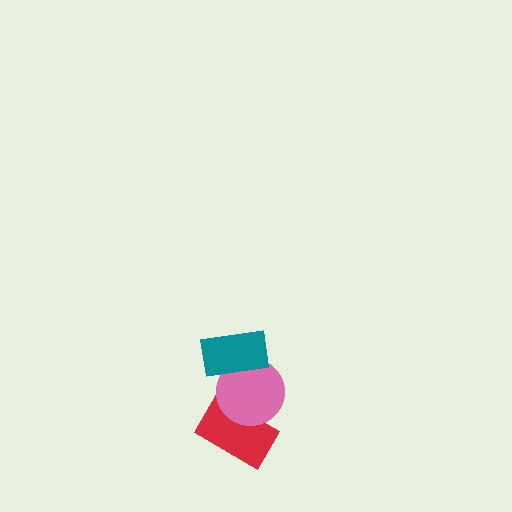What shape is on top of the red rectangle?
The pink circle is on top of the red rectangle.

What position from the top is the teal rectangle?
The teal rectangle is 1st from the top.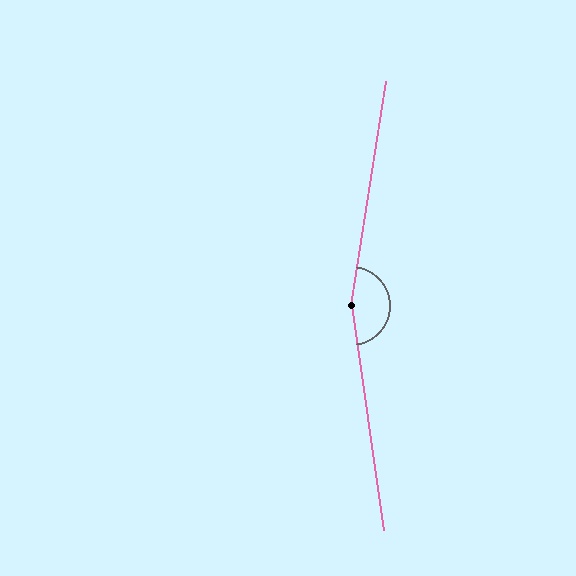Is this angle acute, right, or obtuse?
It is obtuse.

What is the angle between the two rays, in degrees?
Approximately 163 degrees.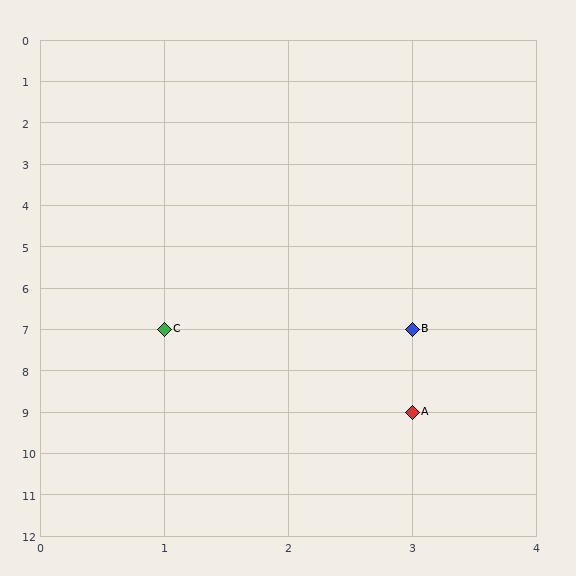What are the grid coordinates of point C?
Point C is at grid coordinates (1, 7).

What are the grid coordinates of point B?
Point B is at grid coordinates (3, 7).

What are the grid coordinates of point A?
Point A is at grid coordinates (3, 9).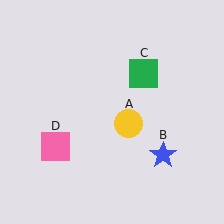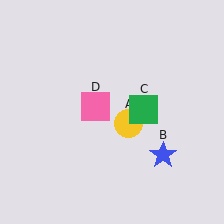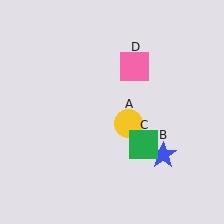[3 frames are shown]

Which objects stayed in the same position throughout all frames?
Yellow circle (object A) and blue star (object B) remained stationary.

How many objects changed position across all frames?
2 objects changed position: green square (object C), pink square (object D).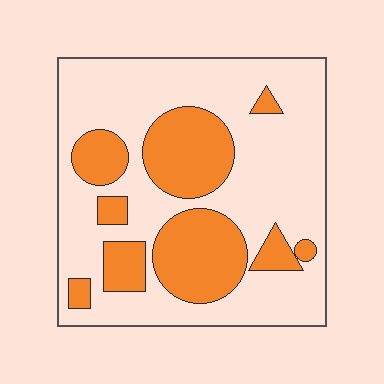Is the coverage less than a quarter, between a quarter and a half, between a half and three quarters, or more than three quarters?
Between a quarter and a half.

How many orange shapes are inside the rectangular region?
9.